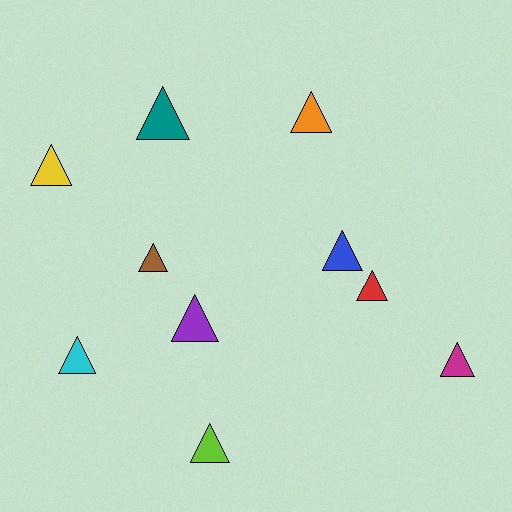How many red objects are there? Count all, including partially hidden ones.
There is 1 red object.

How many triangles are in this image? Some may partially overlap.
There are 10 triangles.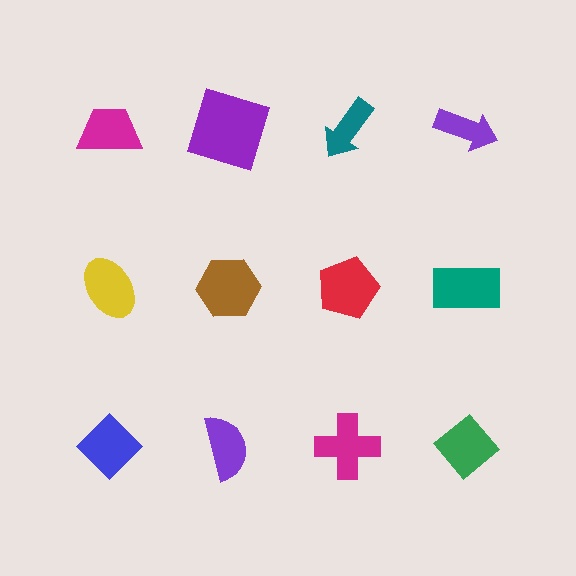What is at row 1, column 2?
A purple square.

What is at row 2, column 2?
A brown hexagon.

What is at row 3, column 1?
A blue diamond.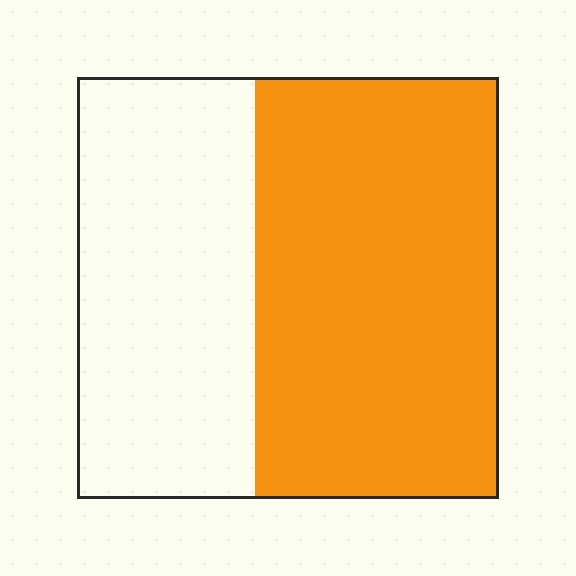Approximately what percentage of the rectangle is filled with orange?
Approximately 60%.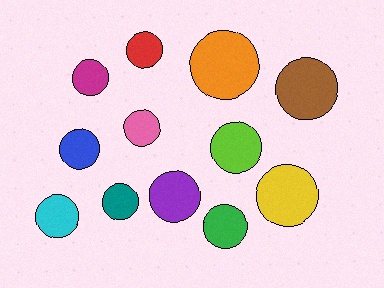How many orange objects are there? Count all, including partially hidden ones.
There is 1 orange object.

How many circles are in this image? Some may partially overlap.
There are 12 circles.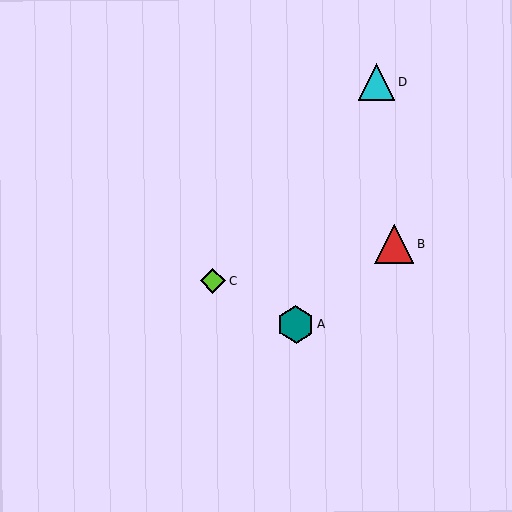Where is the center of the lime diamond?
The center of the lime diamond is at (213, 281).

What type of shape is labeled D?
Shape D is a cyan triangle.